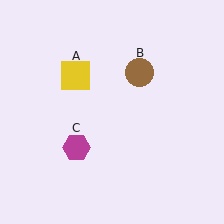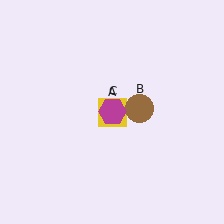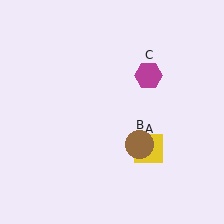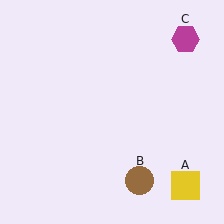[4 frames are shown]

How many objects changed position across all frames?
3 objects changed position: yellow square (object A), brown circle (object B), magenta hexagon (object C).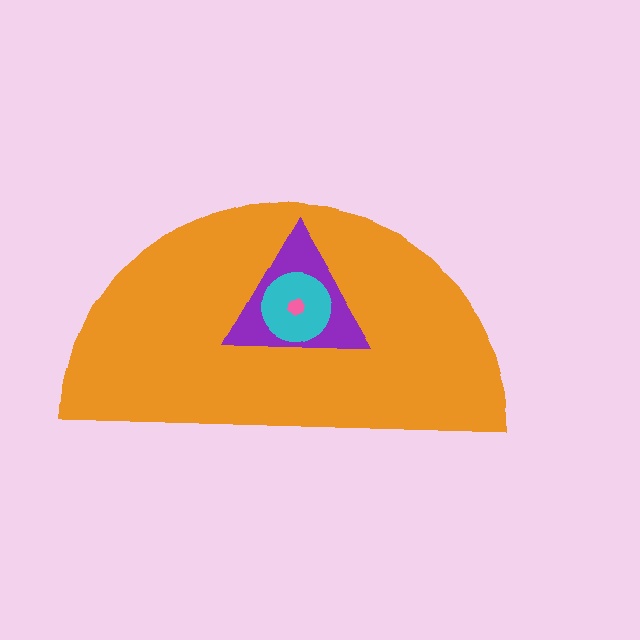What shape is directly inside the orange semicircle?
The purple triangle.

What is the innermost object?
The pink hexagon.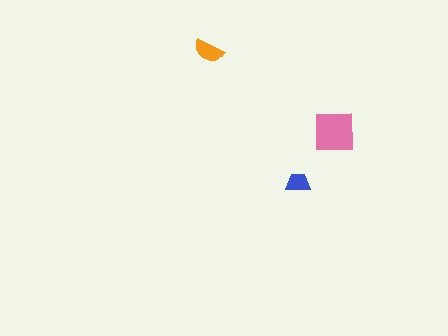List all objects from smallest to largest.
The blue trapezoid, the orange semicircle, the pink square.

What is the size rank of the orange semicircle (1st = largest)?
2nd.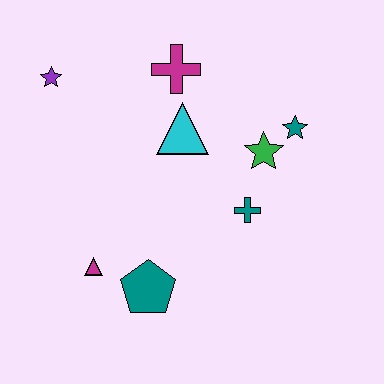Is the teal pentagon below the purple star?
Yes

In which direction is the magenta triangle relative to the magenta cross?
The magenta triangle is below the magenta cross.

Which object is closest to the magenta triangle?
The teal pentagon is closest to the magenta triangle.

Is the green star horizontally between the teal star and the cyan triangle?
Yes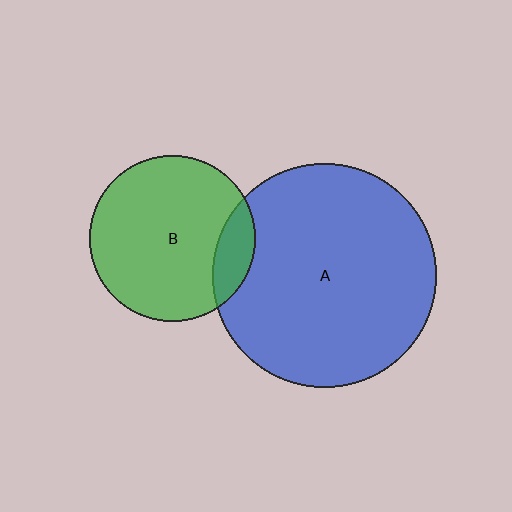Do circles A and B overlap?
Yes.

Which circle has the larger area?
Circle A (blue).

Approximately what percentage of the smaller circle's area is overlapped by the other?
Approximately 15%.